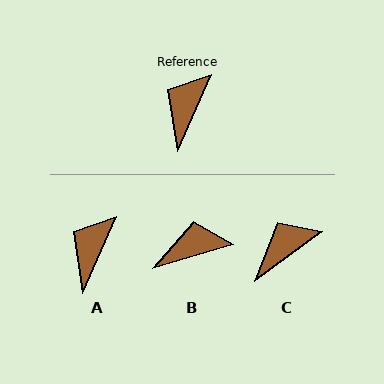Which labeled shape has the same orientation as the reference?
A.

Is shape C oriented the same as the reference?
No, it is off by about 30 degrees.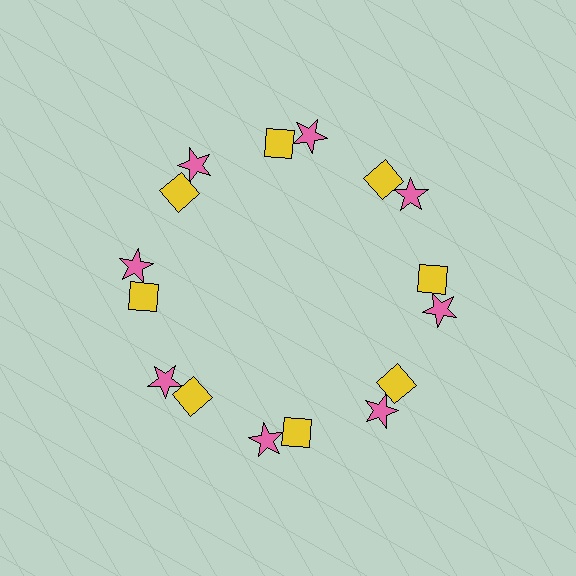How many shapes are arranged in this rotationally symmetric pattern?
There are 16 shapes, arranged in 8 groups of 2.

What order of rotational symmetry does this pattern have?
This pattern has 8-fold rotational symmetry.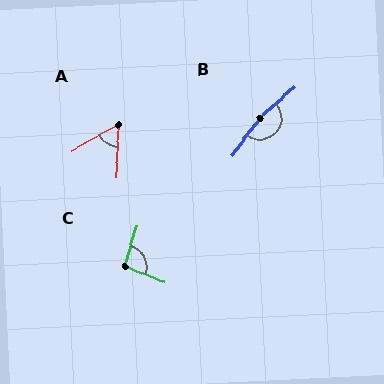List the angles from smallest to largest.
A (58°), C (96°), B (167°).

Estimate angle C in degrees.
Approximately 96 degrees.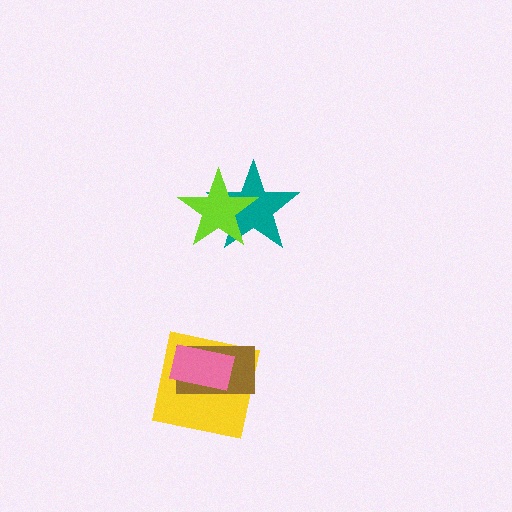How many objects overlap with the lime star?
1 object overlaps with the lime star.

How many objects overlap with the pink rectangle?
2 objects overlap with the pink rectangle.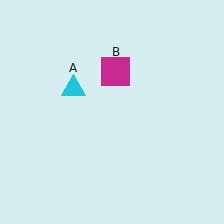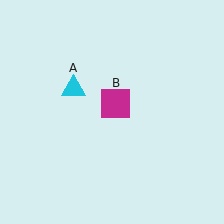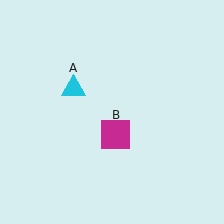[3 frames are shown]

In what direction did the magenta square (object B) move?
The magenta square (object B) moved down.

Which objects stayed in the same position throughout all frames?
Cyan triangle (object A) remained stationary.